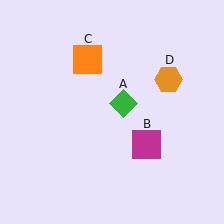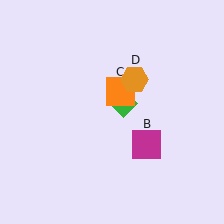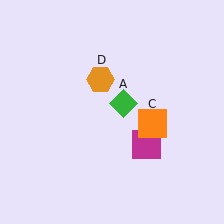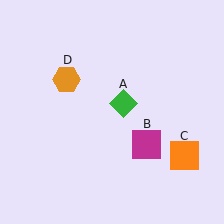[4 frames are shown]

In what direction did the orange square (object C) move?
The orange square (object C) moved down and to the right.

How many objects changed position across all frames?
2 objects changed position: orange square (object C), orange hexagon (object D).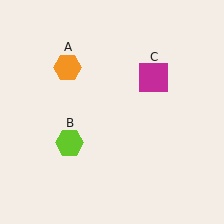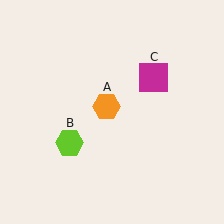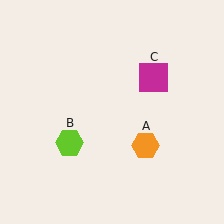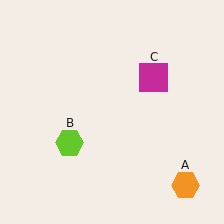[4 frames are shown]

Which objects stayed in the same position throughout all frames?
Lime hexagon (object B) and magenta square (object C) remained stationary.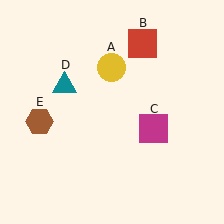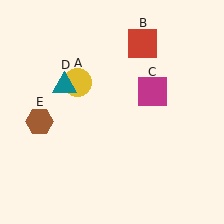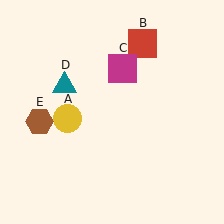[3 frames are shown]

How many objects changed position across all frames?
2 objects changed position: yellow circle (object A), magenta square (object C).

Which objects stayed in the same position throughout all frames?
Red square (object B) and teal triangle (object D) and brown hexagon (object E) remained stationary.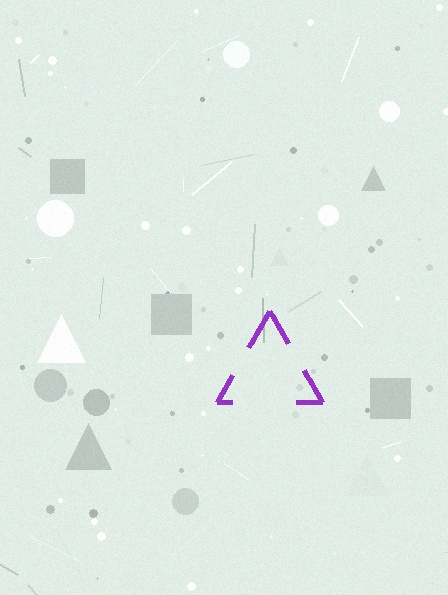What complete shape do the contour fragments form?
The contour fragments form a triangle.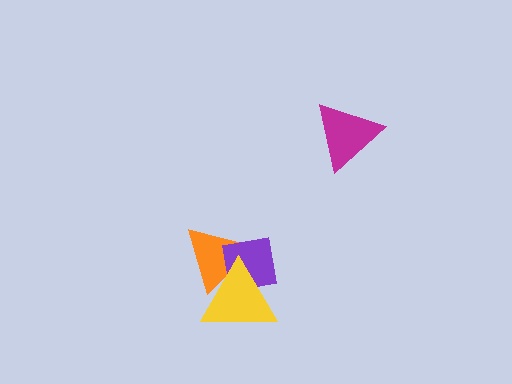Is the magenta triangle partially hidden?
No, no other shape covers it.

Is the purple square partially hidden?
Yes, it is partially covered by another shape.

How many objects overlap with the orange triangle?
2 objects overlap with the orange triangle.